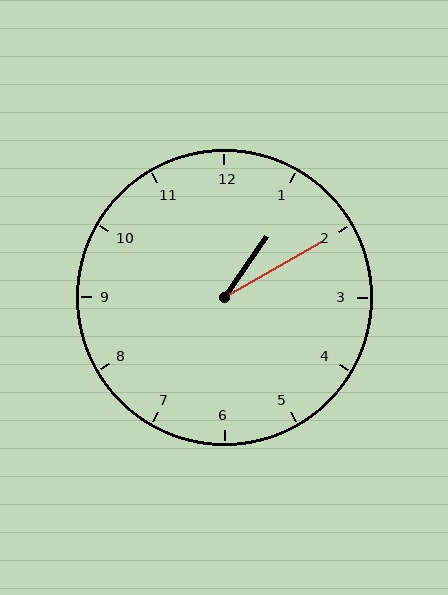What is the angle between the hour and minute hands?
Approximately 25 degrees.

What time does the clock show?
1:10.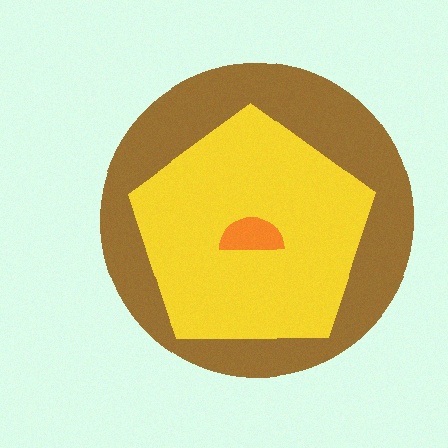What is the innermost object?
The orange semicircle.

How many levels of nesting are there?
3.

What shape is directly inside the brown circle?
The yellow pentagon.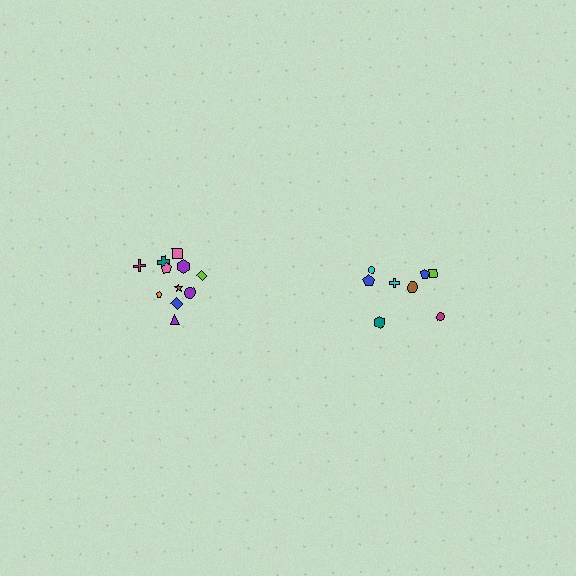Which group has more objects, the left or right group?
The left group.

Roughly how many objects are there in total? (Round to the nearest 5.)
Roughly 20 objects in total.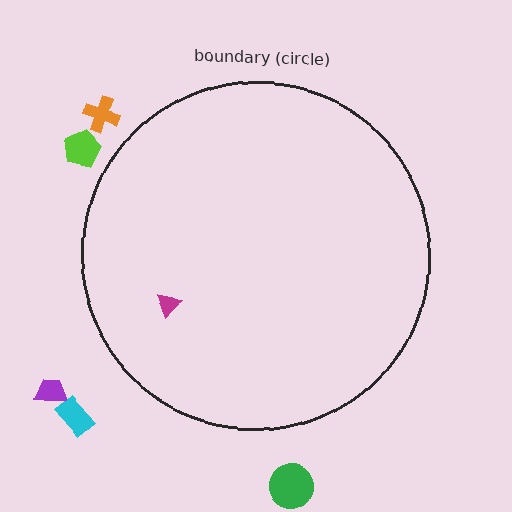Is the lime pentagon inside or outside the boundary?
Outside.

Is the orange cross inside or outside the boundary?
Outside.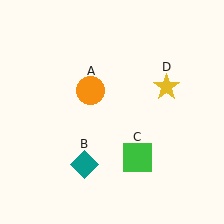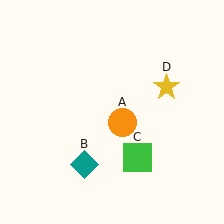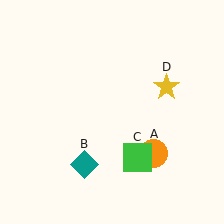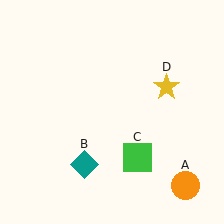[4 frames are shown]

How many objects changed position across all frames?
1 object changed position: orange circle (object A).